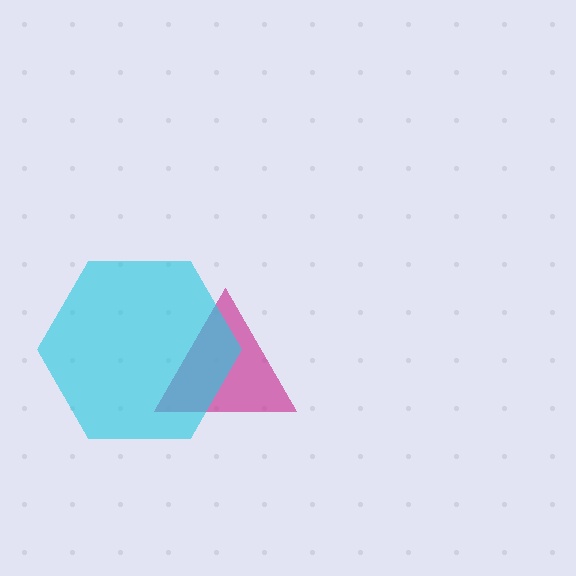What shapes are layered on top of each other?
The layered shapes are: a magenta triangle, a cyan hexagon.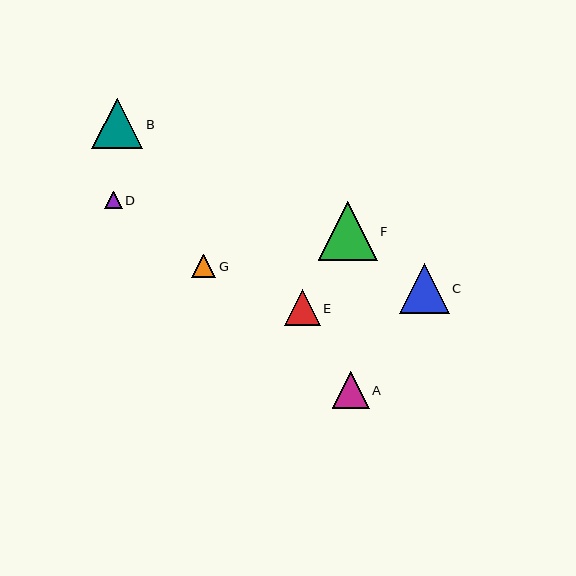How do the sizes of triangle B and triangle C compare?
Triangle B and triangle C are approximately the same size.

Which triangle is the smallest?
Triangle D is the smallest with a size of approximately 18 pixels.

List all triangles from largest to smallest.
From largest to smallest: F, B, C, A, E, G, D.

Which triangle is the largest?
Triangle F is the largest with a size of approximately 59 pixels.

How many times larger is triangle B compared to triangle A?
Triangle B is approximately 1.4 times the size of triangle A.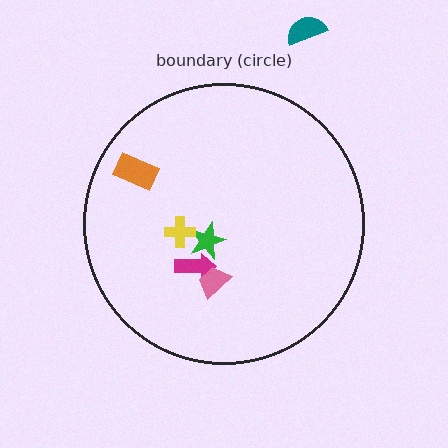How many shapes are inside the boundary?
5 inside, 1 outside.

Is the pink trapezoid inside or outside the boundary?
Inside.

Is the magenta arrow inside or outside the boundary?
Inside.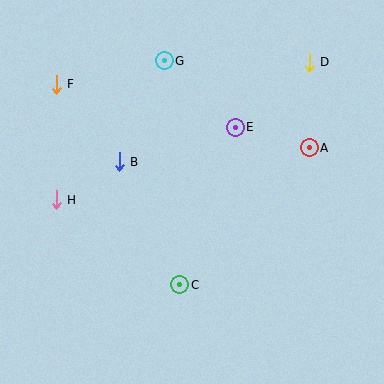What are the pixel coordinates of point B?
Point B is at (119, 162).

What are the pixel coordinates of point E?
Point E is at (235, 127).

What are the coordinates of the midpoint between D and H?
The midpoint between D and H is at (183, 131).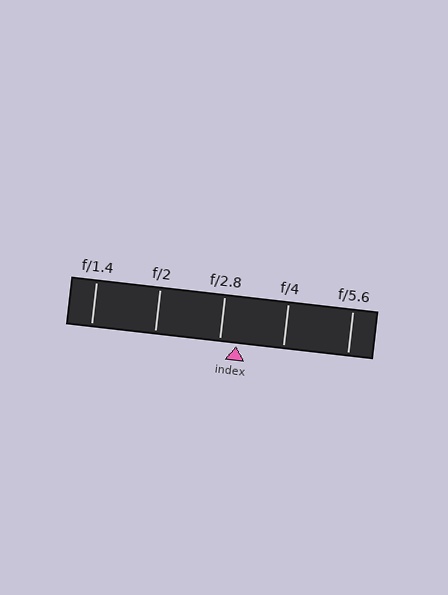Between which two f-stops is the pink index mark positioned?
The index mark is between f/2.8 and f/4.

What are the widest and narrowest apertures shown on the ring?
The widest aperture shown is f/1.4 and the narrowest is f/5.6.